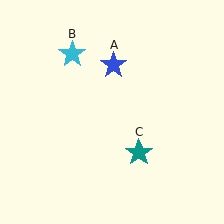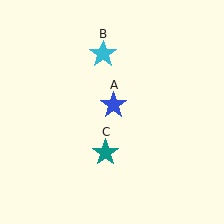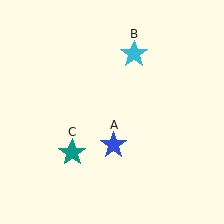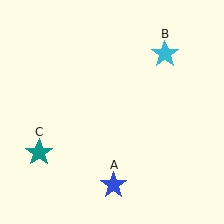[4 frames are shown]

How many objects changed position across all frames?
3 objects changed position: blue star (object A), cyan star (object B), teal star (object C).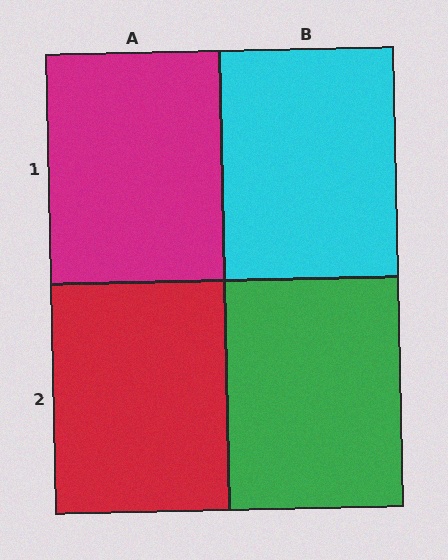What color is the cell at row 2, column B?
Green.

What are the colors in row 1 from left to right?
Magenta, cyan.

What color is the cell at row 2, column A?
Red.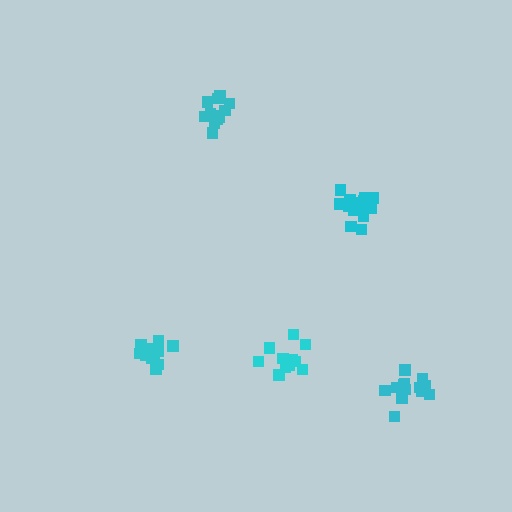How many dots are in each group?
Group 1: 15 dots, Group 2: 16 dots, Group 3: 11 dots, Group 4: 13 dots, Group 5: 16 dots (71 total).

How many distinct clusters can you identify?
There are 5 distinct clusters.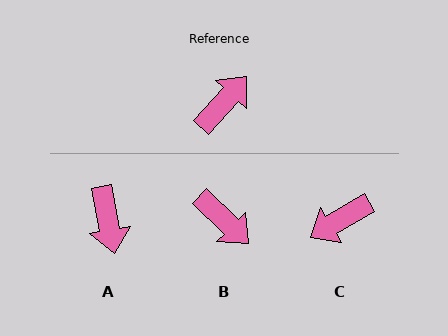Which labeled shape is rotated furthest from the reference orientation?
C, about 163 degrees away.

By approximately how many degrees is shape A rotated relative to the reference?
Approximately 127 degrees clockwise.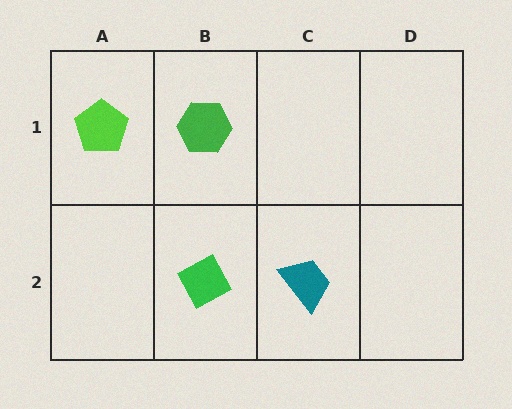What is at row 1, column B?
A green hexagon.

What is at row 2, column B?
A green diamond.